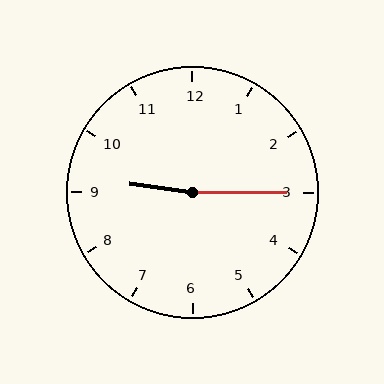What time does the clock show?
9:15.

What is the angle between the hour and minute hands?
Approximately 172 degrees.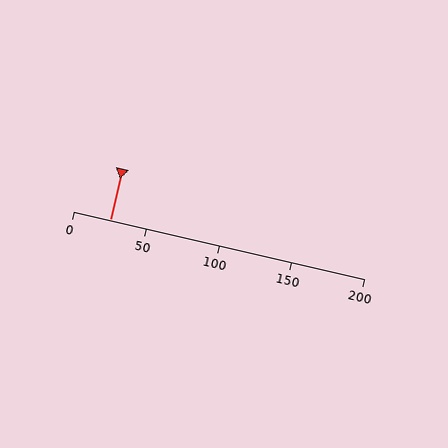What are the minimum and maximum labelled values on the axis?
The axis runs from 0 to 200.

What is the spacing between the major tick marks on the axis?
The major ticks are spaced 50 apart.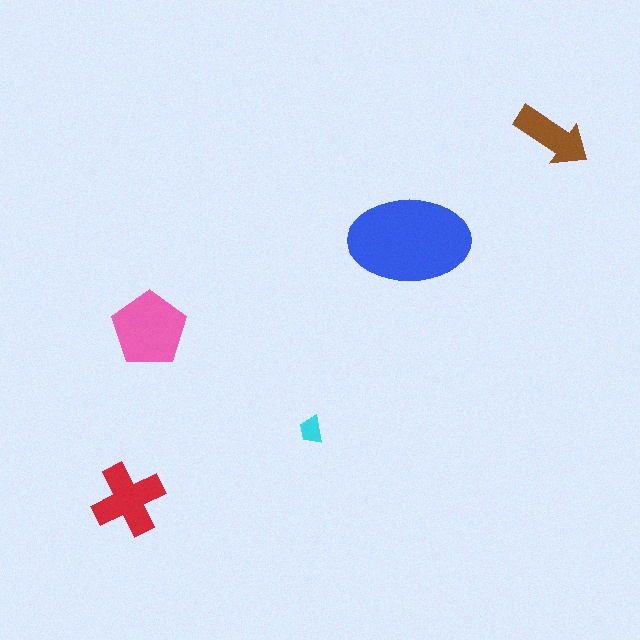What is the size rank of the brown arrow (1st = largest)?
4th.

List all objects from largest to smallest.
The blue ellipse, the pink pentagon, the red cross, the brown arrow, the cyan trapezoid.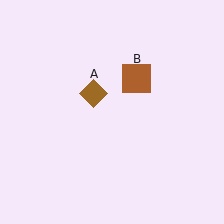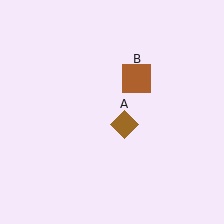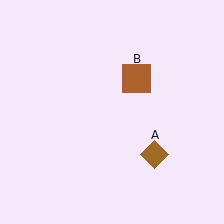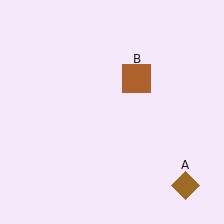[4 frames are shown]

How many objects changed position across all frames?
1 object changed position: brown diamond (object A).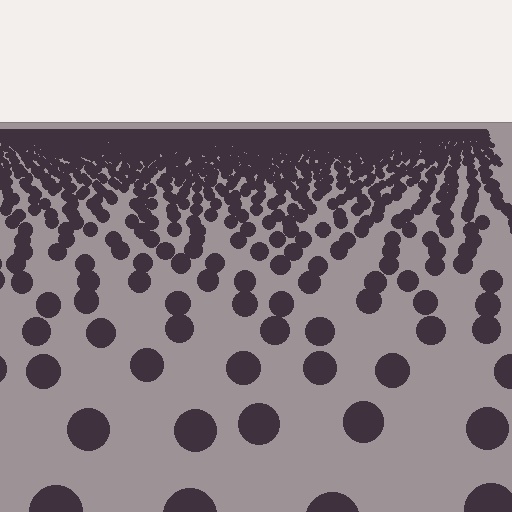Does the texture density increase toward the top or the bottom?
Density increases toward the top.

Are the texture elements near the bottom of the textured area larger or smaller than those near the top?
Larger. Near the bottom, elements are closer to the viewer and appear at a bigger on-screen size.